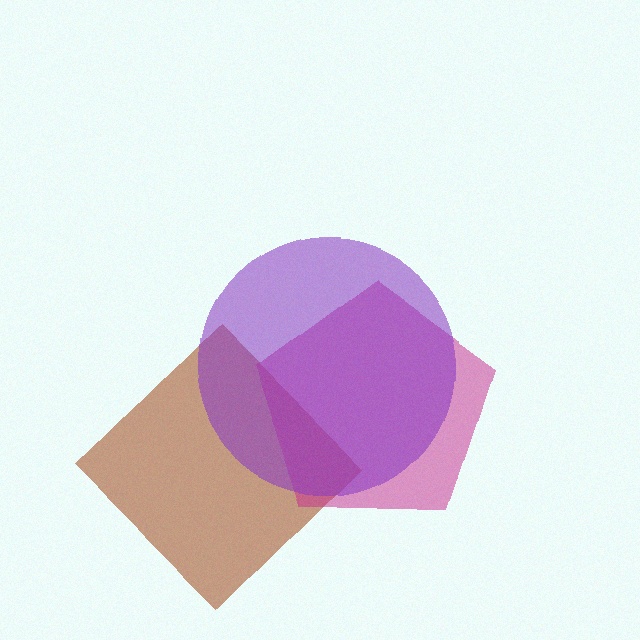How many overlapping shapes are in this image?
There are 3 overlapping shapes in the image.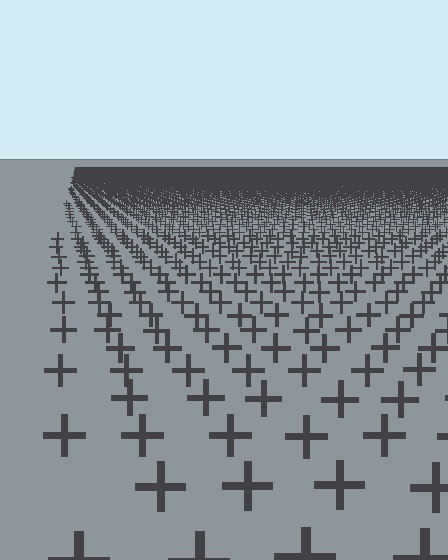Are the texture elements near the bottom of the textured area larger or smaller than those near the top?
Larger. Near the bottom, elements are closer to the viewer and appear at a bigger on-screen size.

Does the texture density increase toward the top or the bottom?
Density increases toward the top.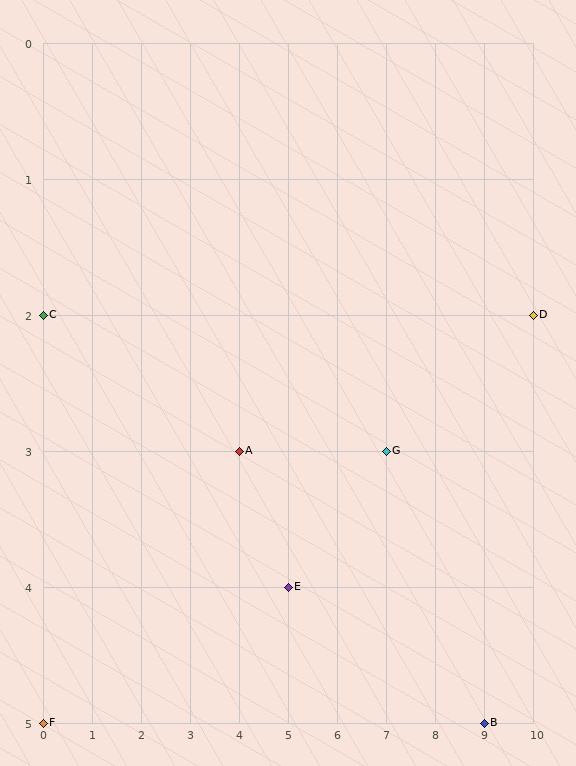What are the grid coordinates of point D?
Point D is at grid coordinates (10, 2).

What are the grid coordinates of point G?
Point G is at grid coordinates (7, 3).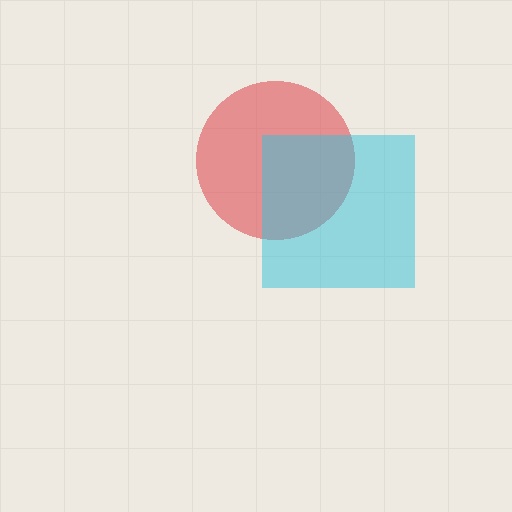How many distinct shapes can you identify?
There are 2 distinct shapes: a red circle, a cyan square.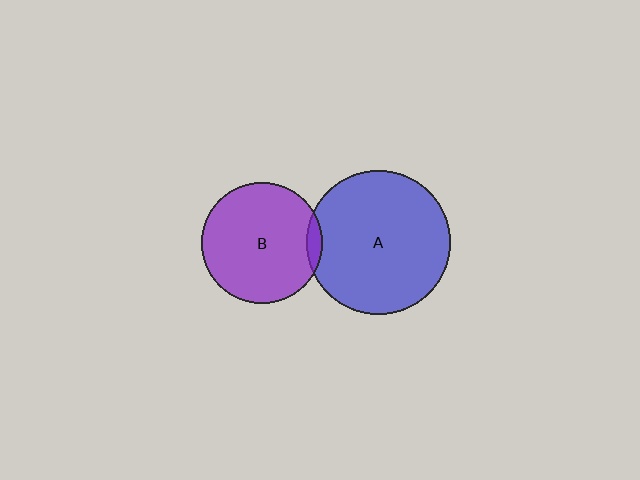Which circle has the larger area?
Circle A (blue).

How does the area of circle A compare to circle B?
Approximately 1.4 times.